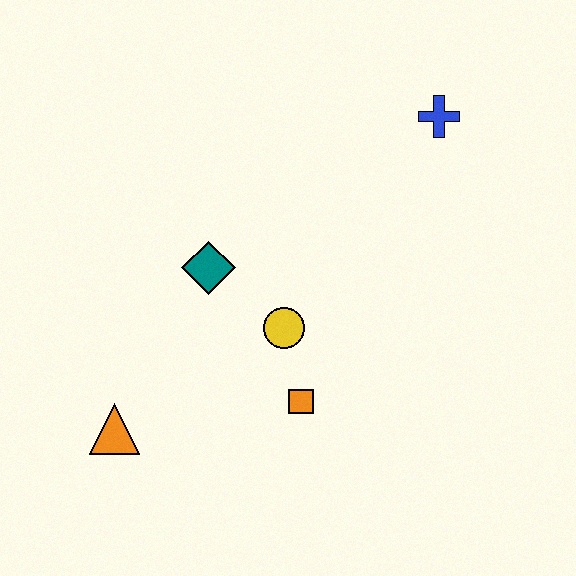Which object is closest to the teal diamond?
The yellow circle is closest to the teal diamond.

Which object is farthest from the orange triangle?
The blue cross is farthest from the orange triangle.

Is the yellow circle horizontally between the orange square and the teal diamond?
Yes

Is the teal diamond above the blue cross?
No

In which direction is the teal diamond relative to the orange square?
The teal diamond is above the orange square.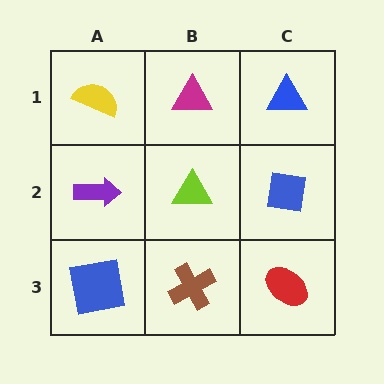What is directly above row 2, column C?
A blue triangle.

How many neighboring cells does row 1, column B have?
3.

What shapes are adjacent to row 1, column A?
A purple arrow (row 2, column A), a magenta triangle (row 1, column B).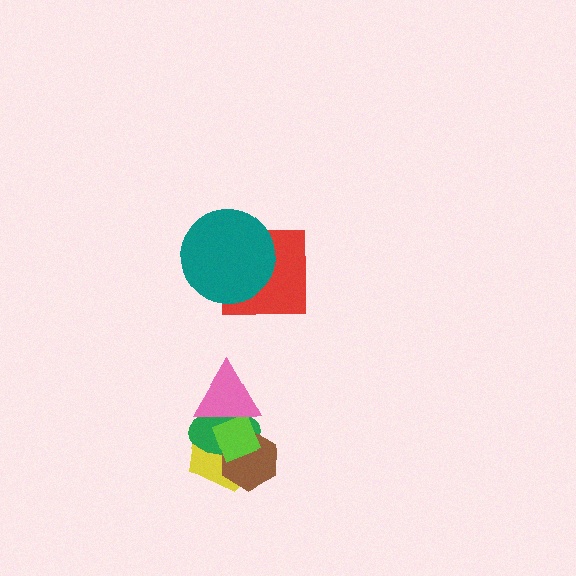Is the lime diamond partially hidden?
Yes, it is partially covered by another shape.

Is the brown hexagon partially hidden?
Yes, it is partially covered by another shape.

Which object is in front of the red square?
The teal circle is in front of the red square.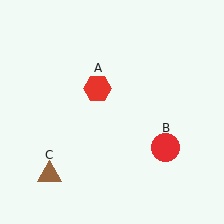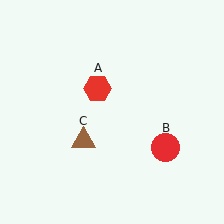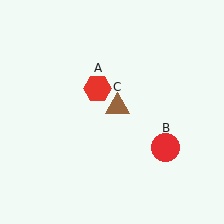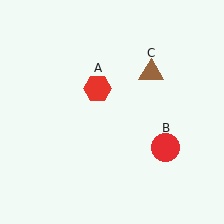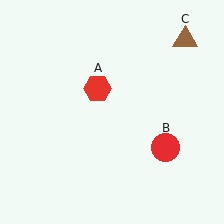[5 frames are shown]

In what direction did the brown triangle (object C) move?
The brown triangle (object C) moved up and to the right.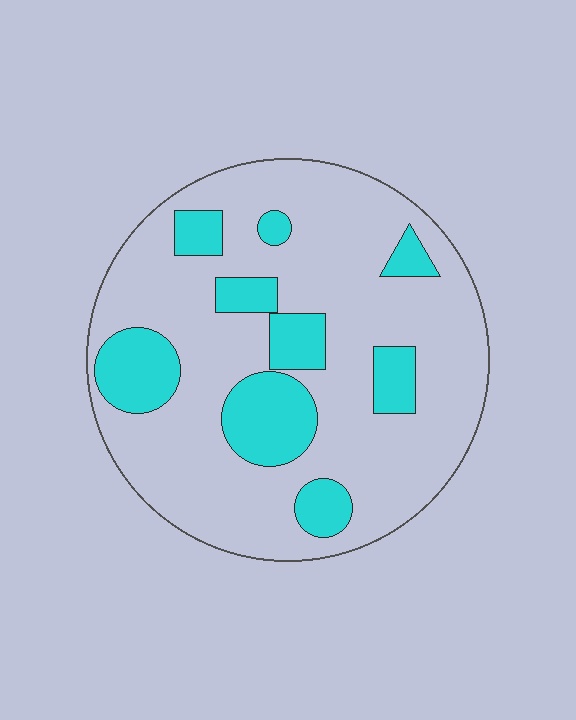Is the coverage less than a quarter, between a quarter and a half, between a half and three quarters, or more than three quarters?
Less than a quarter.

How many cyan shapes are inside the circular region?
9.